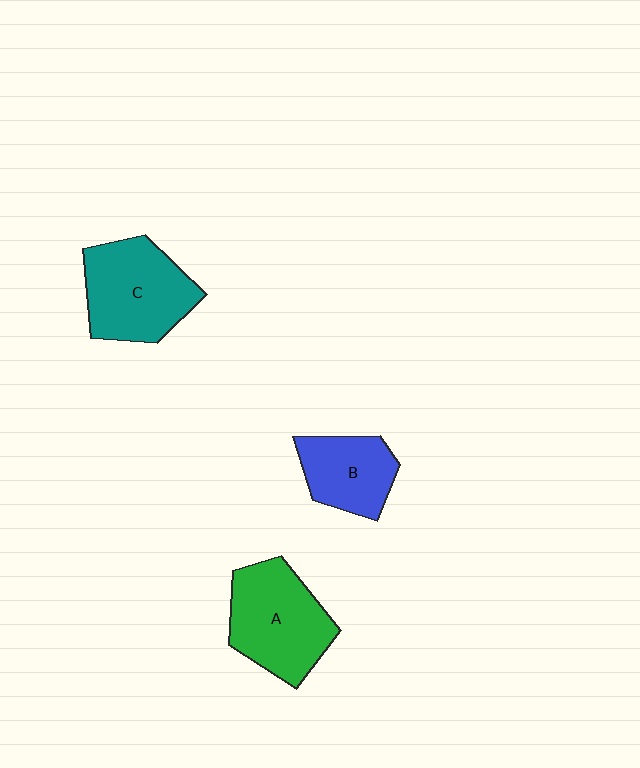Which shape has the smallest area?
Shape B (blue).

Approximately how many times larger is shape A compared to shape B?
Approximately 1.5 times.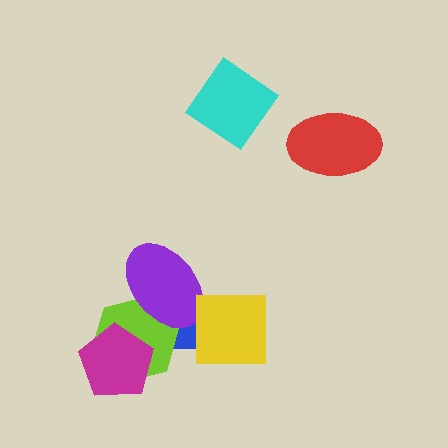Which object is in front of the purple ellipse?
The yellow square is in front of the purple ellipse.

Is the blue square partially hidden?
Yes, it is partially covered by another shape.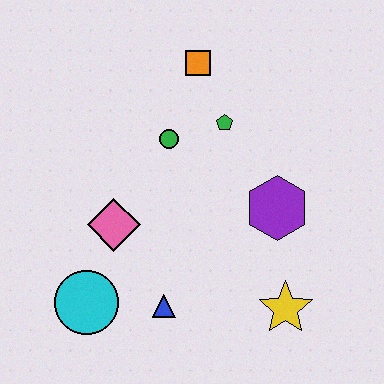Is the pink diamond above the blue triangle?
Yes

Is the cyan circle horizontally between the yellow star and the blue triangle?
No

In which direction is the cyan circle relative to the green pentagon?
The cyan circle is below the green pentagon.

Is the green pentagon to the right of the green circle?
Yes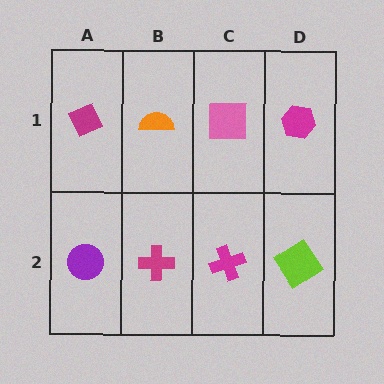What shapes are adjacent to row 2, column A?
A magenta diamond (row 1, column A), a magenta cross (row 2, column B).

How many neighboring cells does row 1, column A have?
2.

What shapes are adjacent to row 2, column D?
A magenta hexagon (row 1, column D), a magenta cross (row 2, column C).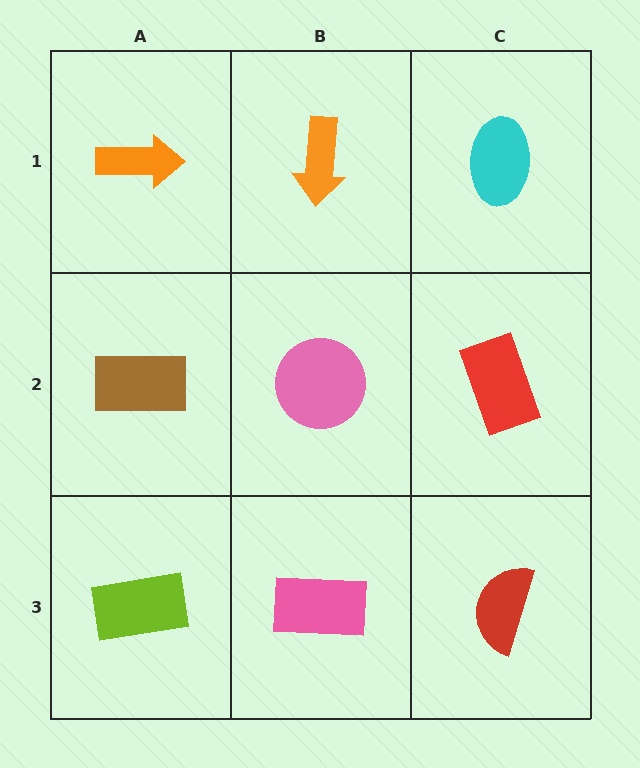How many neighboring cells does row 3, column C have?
2.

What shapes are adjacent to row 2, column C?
A cyan ellipse (row 1, column C), a red semicircle (row 3, column C), a pink circle (row 2, column B).